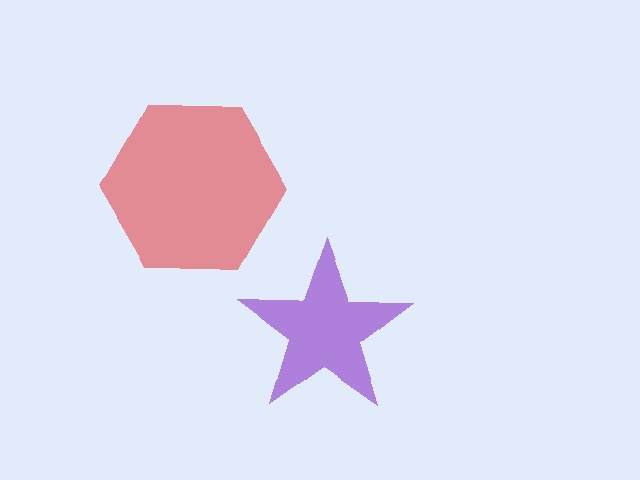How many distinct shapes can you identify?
There are 2 distinct shapes: a purple star, a red hexagon.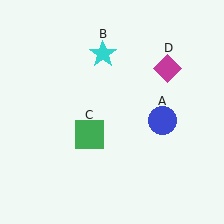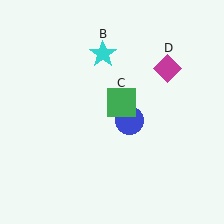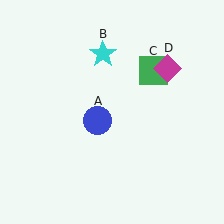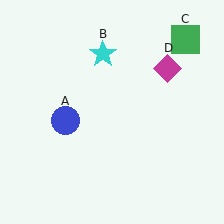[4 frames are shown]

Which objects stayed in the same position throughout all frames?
Cyan star (object B) and magenta diamond (object D) remained stationary.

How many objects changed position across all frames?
2 objects changed position: blue circle (object A), green square (object C).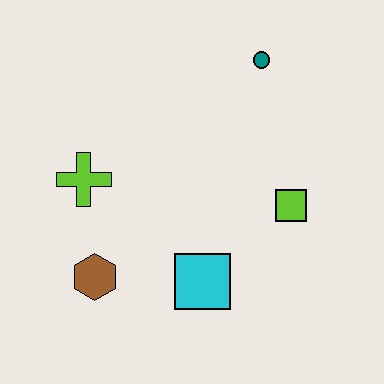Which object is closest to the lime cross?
The brown hexagon is closest to the lime cross.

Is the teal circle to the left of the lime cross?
No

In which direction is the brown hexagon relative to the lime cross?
The brown hexagon is below the lime cross.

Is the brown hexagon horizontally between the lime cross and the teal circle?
Yes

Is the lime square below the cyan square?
No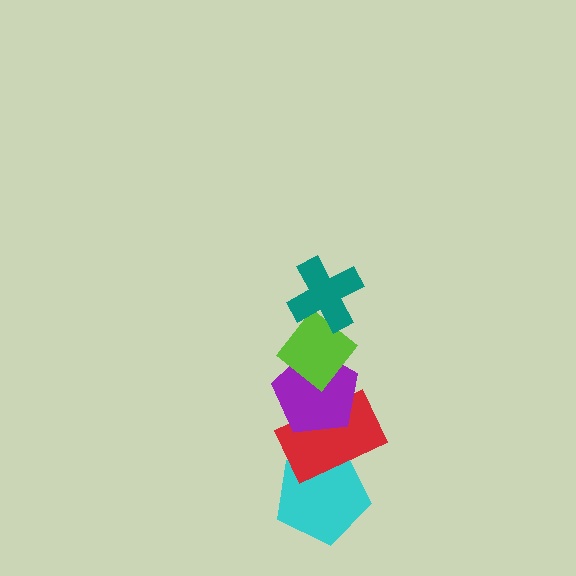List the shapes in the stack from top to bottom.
From top to bottom: the teal cross, the lime diamond, the purple pentagon, the red rectangle, the cyan pentagon.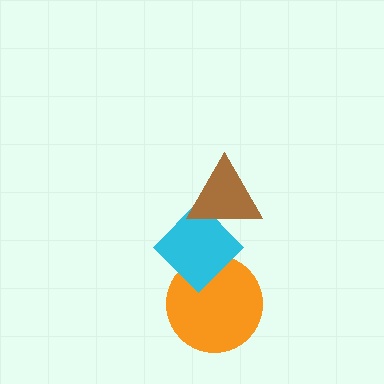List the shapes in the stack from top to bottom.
From top to bottom: the brown triangle, the cyan diamond, the orange circle.